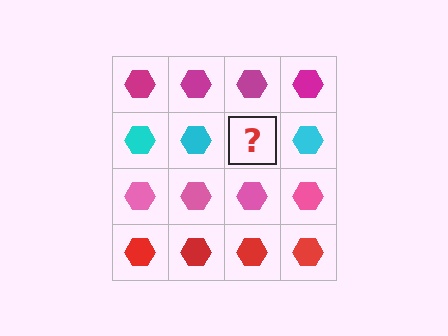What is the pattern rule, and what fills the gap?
The rule is that each row has a consistent color. The gap should be filled with a cyan hexagon.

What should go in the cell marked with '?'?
The missing cell should contain a cyan hexagon.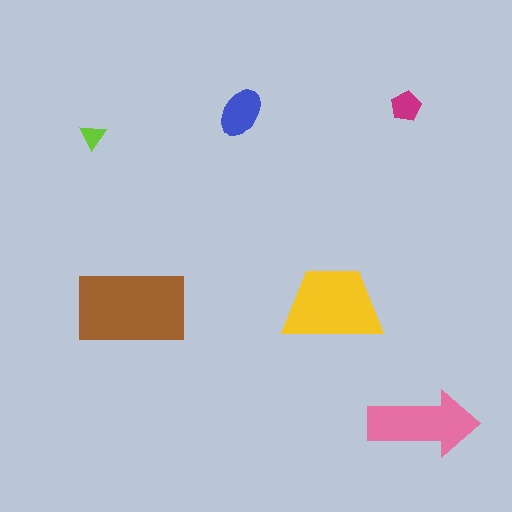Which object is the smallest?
The lime triangle.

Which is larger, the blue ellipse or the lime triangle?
The blue ellipse.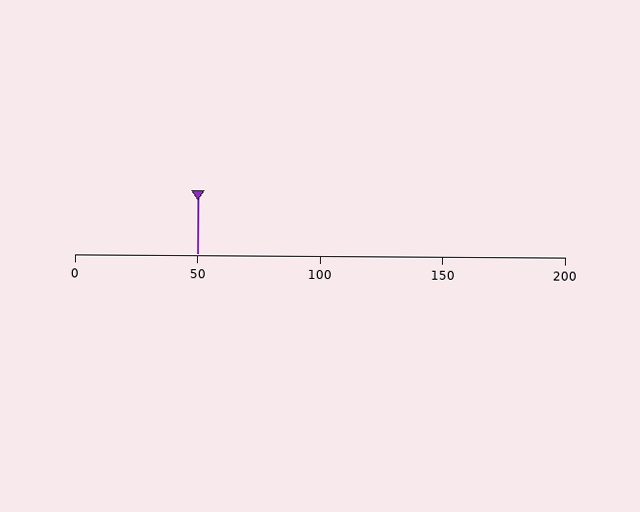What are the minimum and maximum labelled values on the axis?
The axis runs from 0 to 200.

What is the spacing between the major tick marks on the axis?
The major ticks are spaced 50 apart.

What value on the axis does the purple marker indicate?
The marker indicates approximately 50.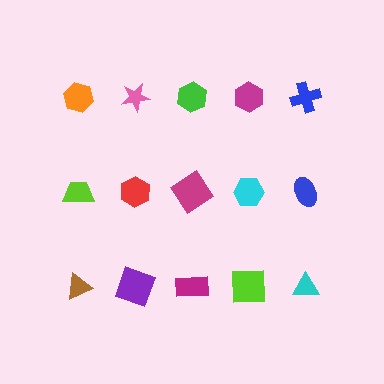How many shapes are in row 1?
5 shapes.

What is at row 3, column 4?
A lime square.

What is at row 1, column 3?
A green hexagon.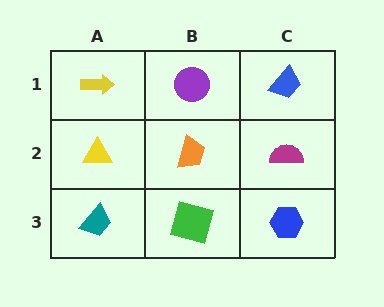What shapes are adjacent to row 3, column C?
A magenta semicircle (row 2, column C), a green square (row 3, column B).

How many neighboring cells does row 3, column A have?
2.